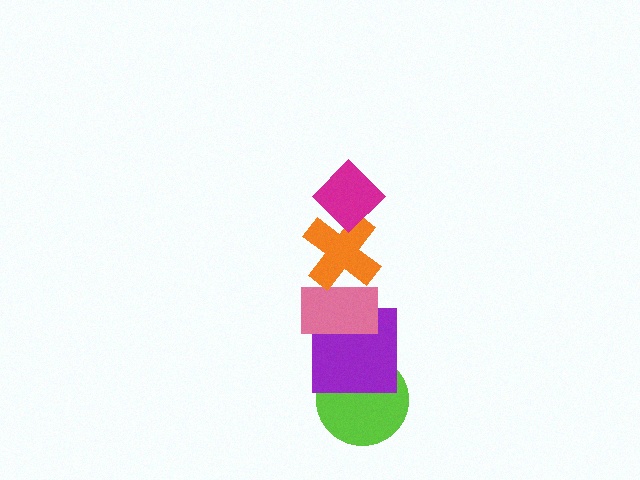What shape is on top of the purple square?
The pink rectangle is on top of the purple square.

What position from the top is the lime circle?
The lime circle is 5th from the top.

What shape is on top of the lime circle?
The purple square is on top of the lime circle.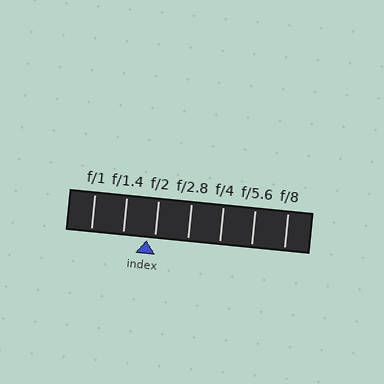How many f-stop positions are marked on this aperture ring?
There are 7 f-stop positions marked.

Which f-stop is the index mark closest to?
The index mark is closest to f/2.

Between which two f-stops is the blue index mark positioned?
The index mark is between f/1.4 and f/2.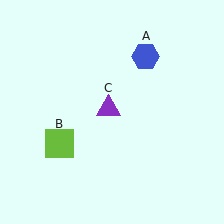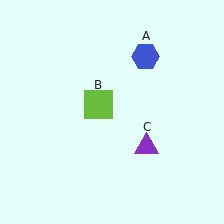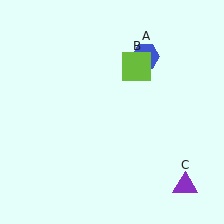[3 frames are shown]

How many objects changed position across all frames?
2 objects changed position: lime square (object B), purple triangle (object C).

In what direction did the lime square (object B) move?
The lime square (object B) moved up and to the right.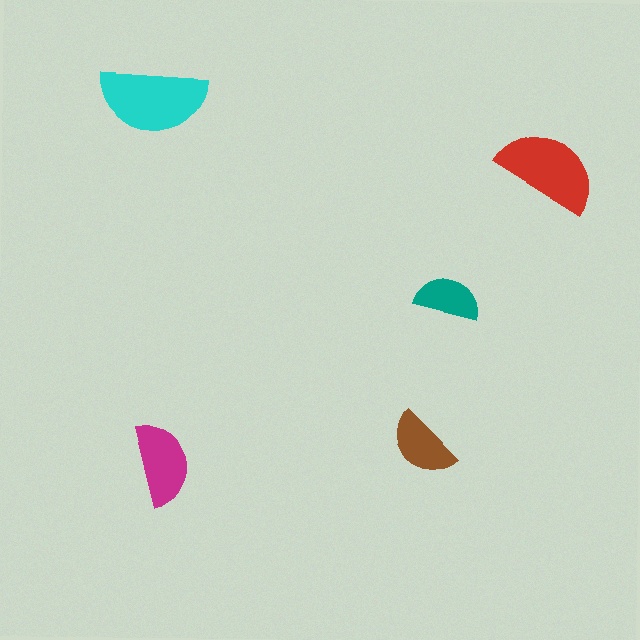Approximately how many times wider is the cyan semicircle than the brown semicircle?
About 1.5 times wider.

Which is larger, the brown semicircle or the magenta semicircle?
The magenta one.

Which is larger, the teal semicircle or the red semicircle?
The red one.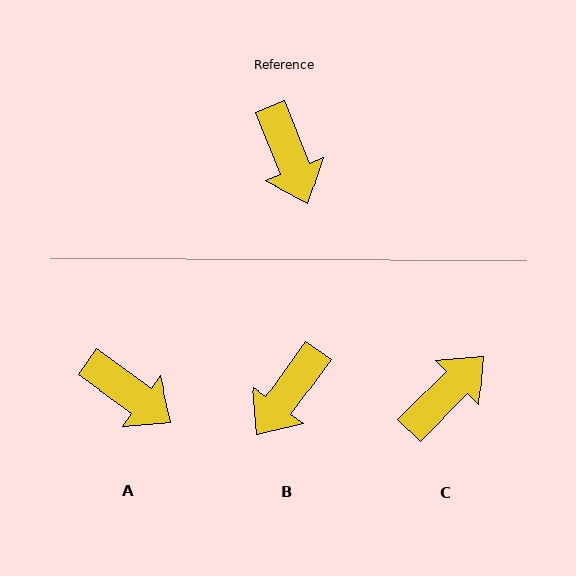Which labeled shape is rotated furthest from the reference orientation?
C, about 113 degrees away.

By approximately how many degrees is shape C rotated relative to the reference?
Approximately 113 degrees counter-clockwise.